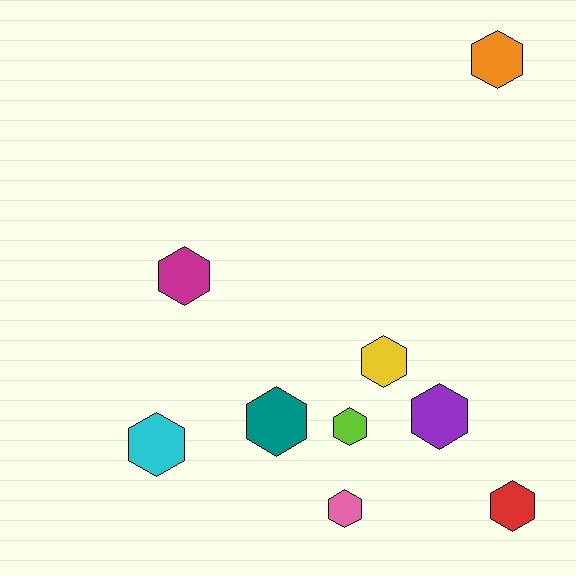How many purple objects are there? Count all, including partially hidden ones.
There is 1 purple object.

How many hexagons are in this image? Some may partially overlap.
There are 9 hexagons.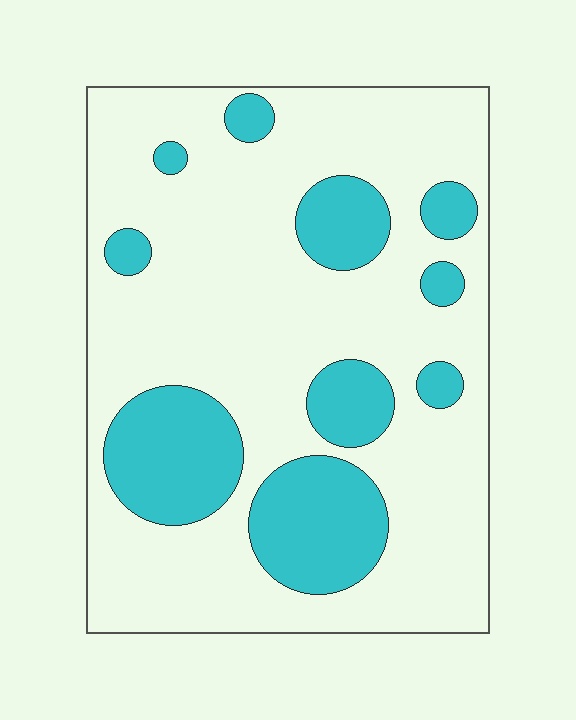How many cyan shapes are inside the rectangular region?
10.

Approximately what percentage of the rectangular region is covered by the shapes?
Approximately 25%.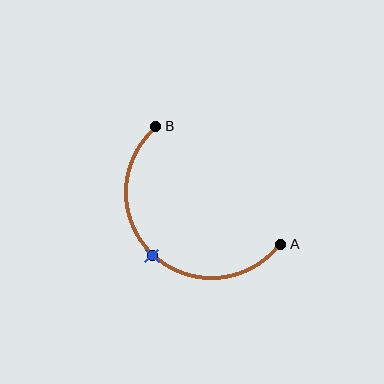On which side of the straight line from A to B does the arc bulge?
The arc bulges below and to the left of the straight line connecting A and B.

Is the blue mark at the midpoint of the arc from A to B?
Yes. The blue mark lies on the arc at equal arc-length from both A and B — it is the arc midpoint.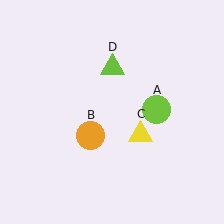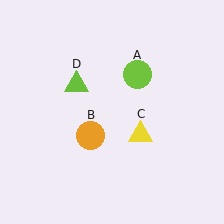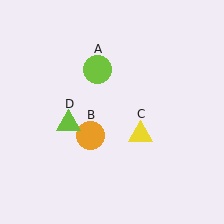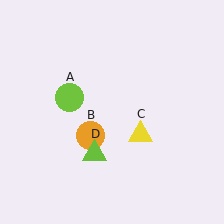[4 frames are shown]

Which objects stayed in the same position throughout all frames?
Orange circle (object B) and yellow triangle (object C) remained stationary.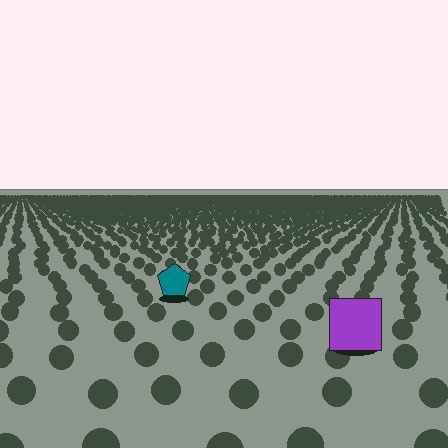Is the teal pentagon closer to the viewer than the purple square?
No. The purple square is closer — you can tell from the texture gradient: the ground texture is coarser near it.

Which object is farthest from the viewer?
The teal pentagon is farthest from the viewer. It appears smaller and the ground texture around it is denser.